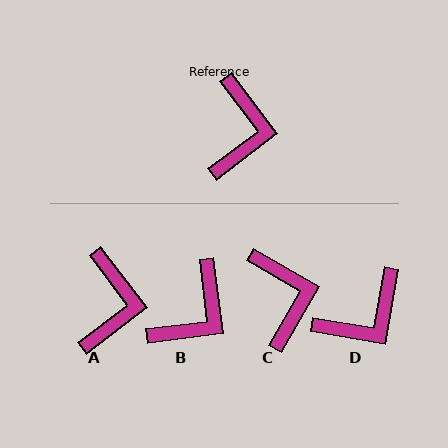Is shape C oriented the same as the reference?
No, it is off by about 23 degrees.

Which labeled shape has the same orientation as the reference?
A.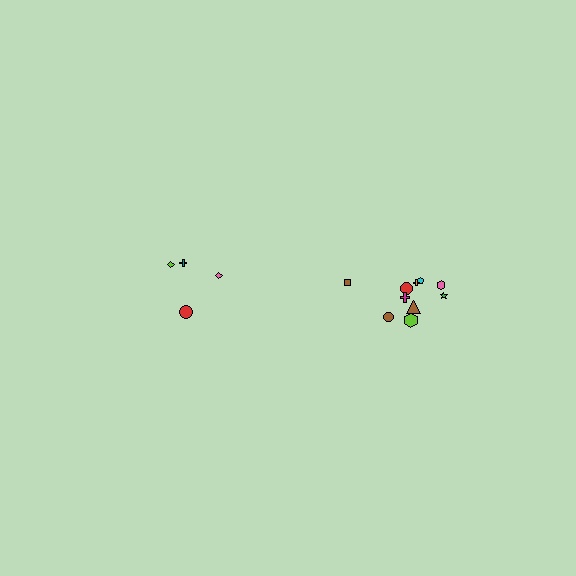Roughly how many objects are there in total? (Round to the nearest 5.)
Roughly 15 objects in total.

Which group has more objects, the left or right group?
The right group.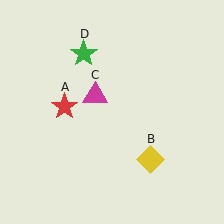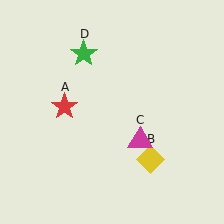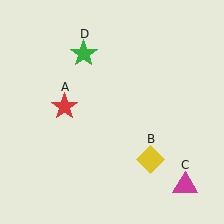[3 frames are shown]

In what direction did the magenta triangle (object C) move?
The magenta triangle (object C) moved down and to the right.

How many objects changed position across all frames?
1 object changed position: magenta triangle (object C).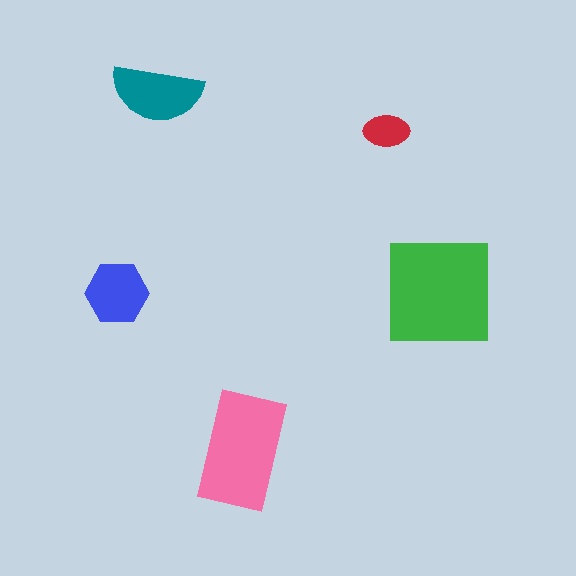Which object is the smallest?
The red ellipse.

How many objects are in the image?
There are 5 objects in the image.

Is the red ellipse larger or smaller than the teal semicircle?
Smaller.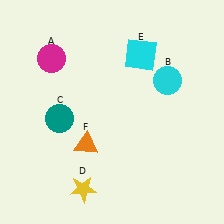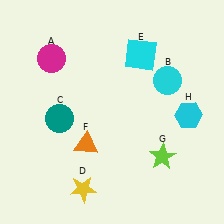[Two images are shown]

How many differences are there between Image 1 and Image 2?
There are 2 differences between the two images.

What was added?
A lime star (G), a cyan hexagon (H) were added in Image 2.